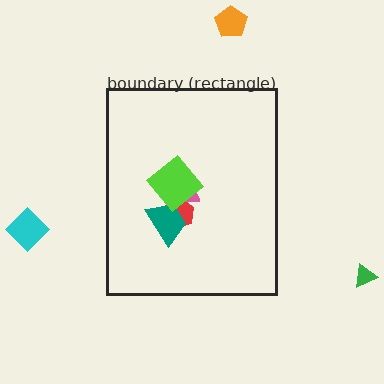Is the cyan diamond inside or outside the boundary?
Outside.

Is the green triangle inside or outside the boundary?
Outside.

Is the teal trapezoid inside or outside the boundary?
Inside.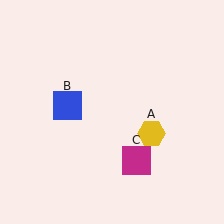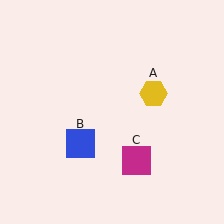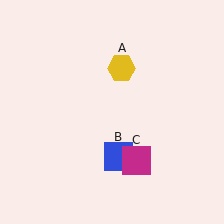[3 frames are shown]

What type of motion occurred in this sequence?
The yellow hexagon (object A), blue square (object B) rotated counterclockwise around the center of the scene.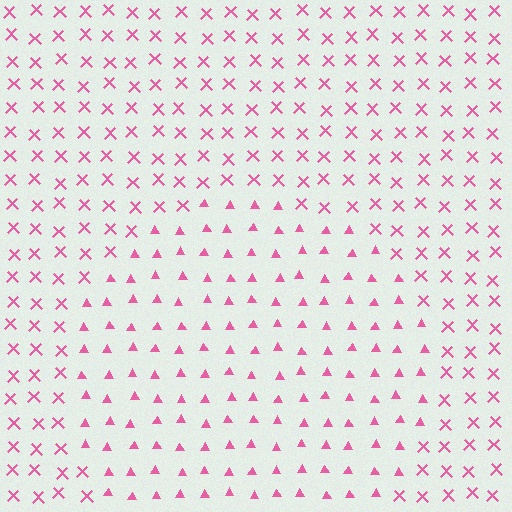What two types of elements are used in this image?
The image uses triangles inside the circle region and X marks outside it.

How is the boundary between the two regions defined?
The boundary is defined by a change in element shape: triangles inside vs. X marks outside. All elements share the same color and spacing.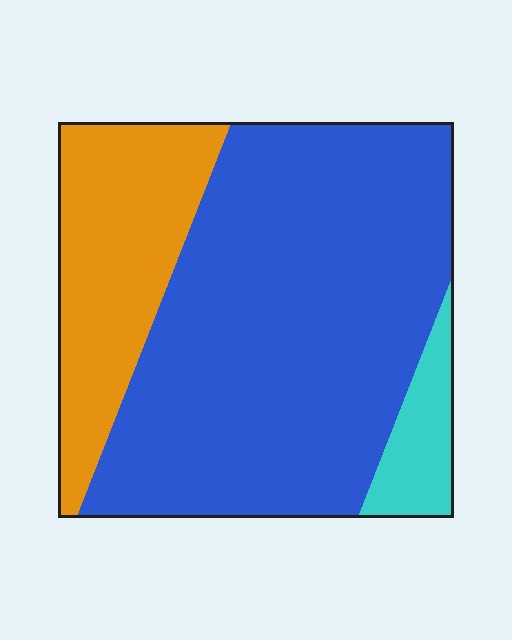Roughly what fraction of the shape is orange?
Orange covers around 25% of the shape.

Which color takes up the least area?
Cyan, at roughly 10%.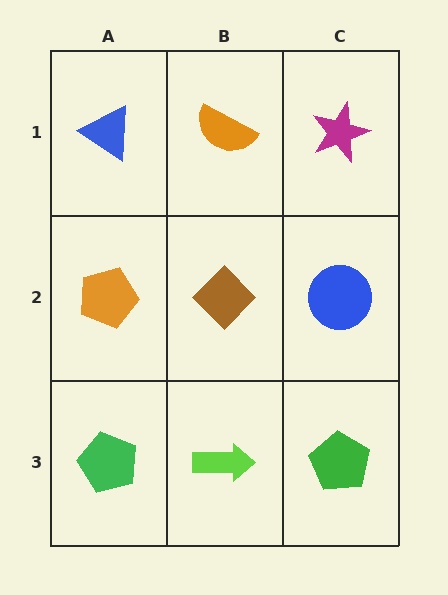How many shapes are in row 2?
3 shapes.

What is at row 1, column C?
A magenta star.